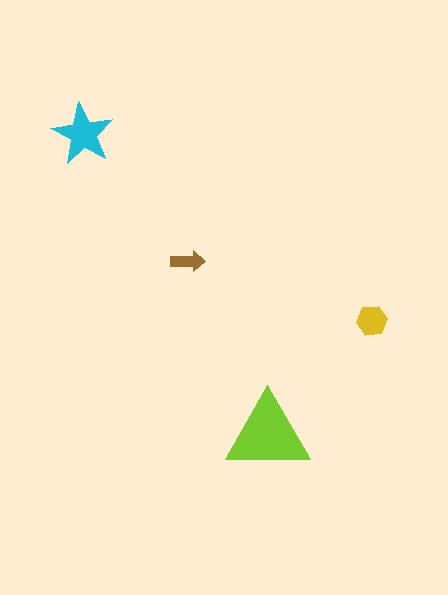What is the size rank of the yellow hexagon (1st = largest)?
3rd.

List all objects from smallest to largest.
The brown arrow, the yellow hexagon, the cyan star, the lime triangle.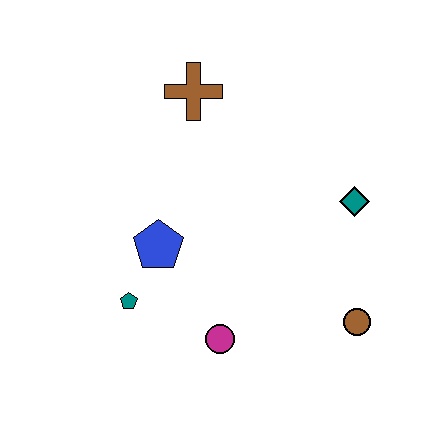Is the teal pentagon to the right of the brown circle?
No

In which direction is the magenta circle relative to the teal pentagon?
The magenta circle is to the right of the teal pentagon.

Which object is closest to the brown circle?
The teal diamond is closest to the brown circle.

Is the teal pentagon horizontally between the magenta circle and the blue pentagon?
No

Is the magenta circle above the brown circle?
No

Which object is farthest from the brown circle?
The brown cross is farthest from the brown circle.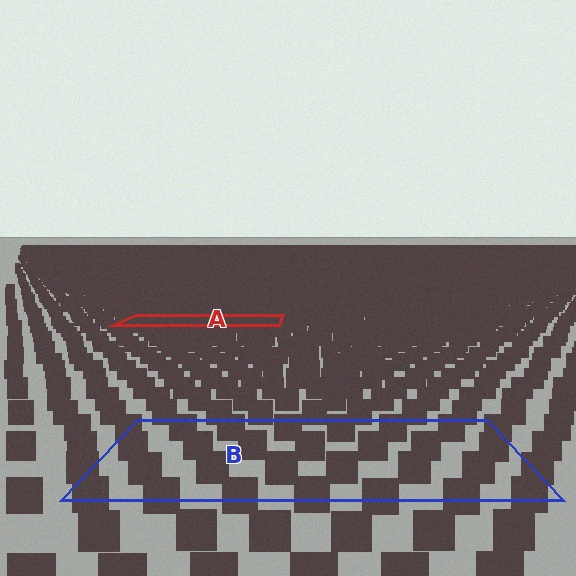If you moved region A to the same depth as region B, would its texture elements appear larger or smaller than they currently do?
They would appear larger. At a closer depth, the same texture elements are projected at a bigger on-screen size.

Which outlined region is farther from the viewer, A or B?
Region A is farther from the viewer — the texture elements inside it appear smaller and more densely packed.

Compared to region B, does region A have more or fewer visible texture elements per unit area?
Region A has more texture elements per unit area — they are packed more densely because it is farther away.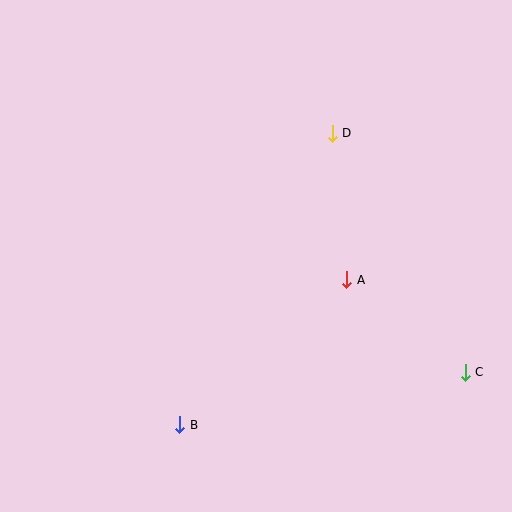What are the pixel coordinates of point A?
Point A is at (347, 280).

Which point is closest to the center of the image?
Point A at (347, 280) is closest to the center.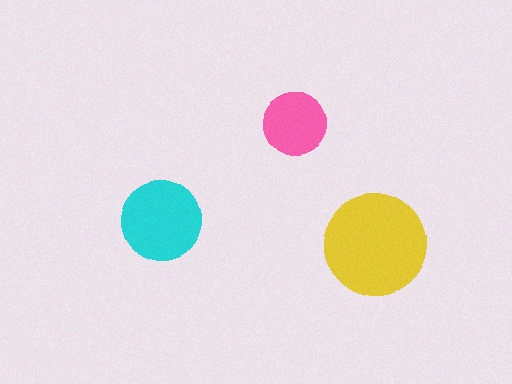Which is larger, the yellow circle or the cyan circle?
The yellow one.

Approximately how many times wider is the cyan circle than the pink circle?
About 1.5 times wider.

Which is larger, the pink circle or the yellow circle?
The yellow one.